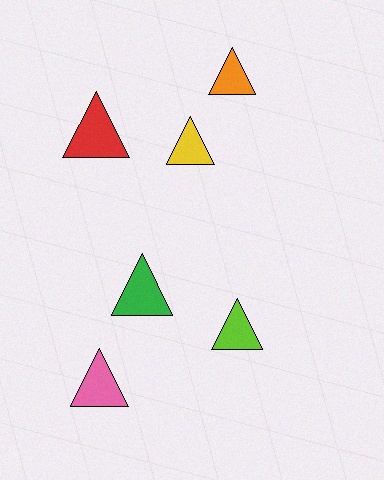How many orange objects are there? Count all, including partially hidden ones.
There is 1 orange object.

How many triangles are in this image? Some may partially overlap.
There are 6 triangles.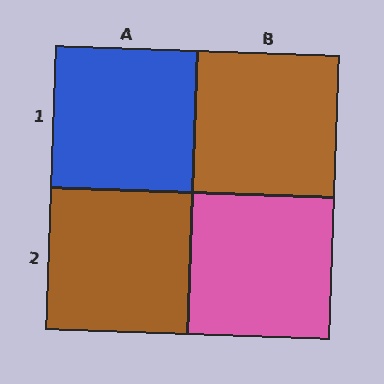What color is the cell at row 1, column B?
Brown.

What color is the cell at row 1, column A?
Blue.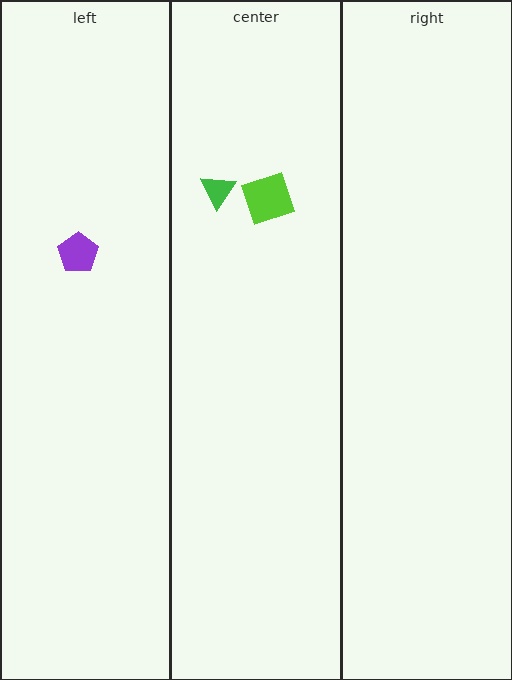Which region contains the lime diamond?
The center region.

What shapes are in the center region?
The lime diamond, the green triangle.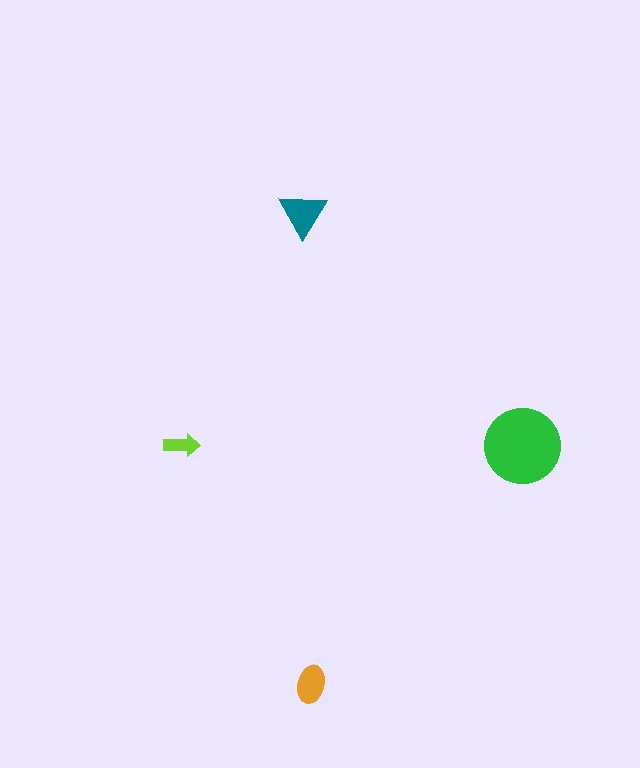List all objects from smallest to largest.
The lime arrow, the orange ellipse, the teal triangle, the green circle.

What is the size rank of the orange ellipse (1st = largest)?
3rd.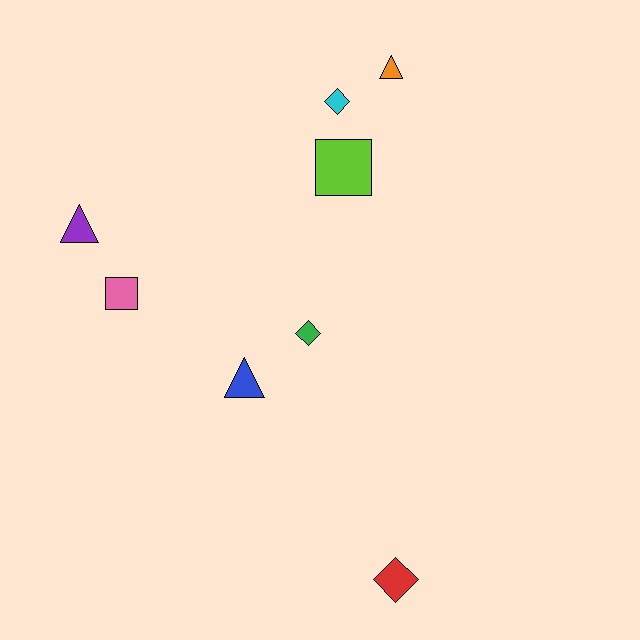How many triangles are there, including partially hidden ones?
There are 3 triangles.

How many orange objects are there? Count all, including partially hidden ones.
There is 1 orange object.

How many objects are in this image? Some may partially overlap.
There are 8 objects.